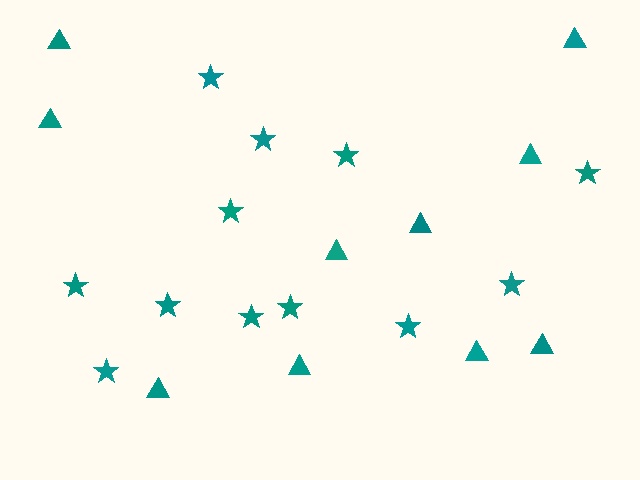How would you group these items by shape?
There are 2 groups: one group of stars (12) and one group of triangles (10).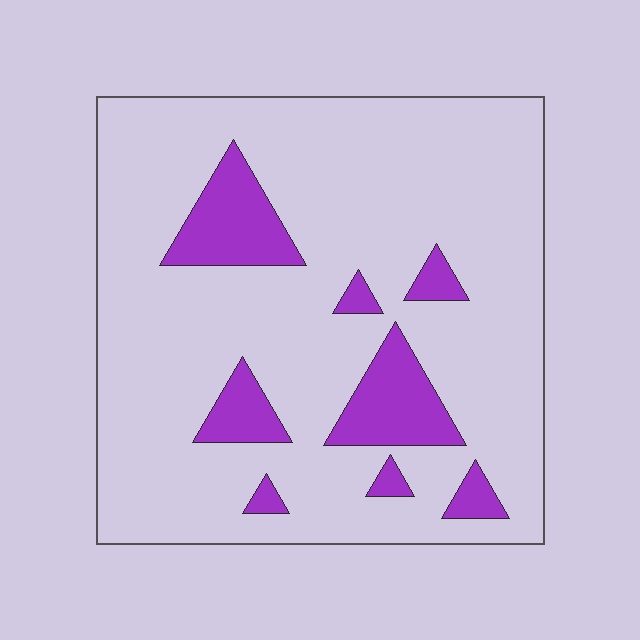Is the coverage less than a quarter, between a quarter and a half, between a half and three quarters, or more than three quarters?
Less than a quarter.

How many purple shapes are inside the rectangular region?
8.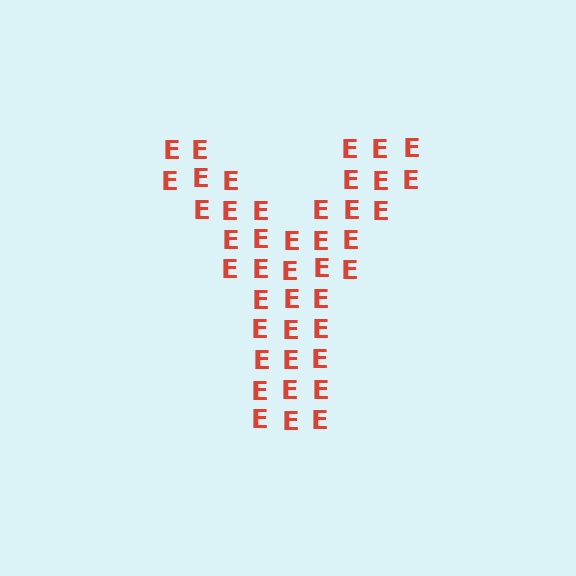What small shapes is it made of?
It is made of small letter E's.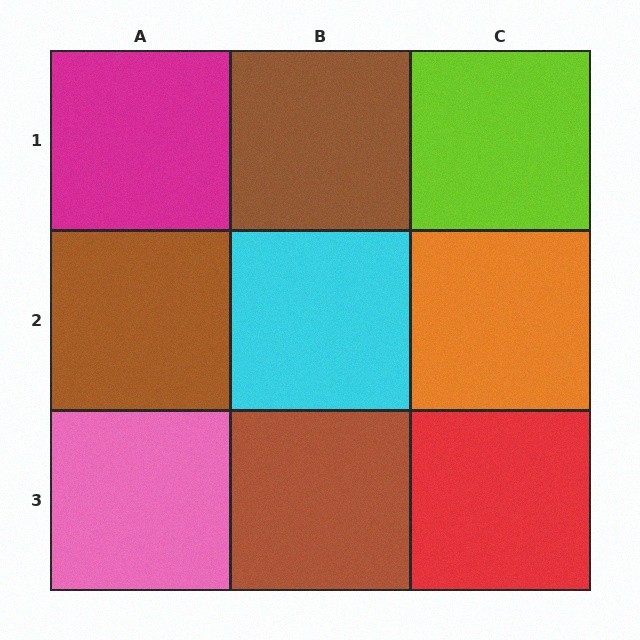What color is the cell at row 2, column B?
Cyan.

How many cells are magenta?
1 cell is magenta.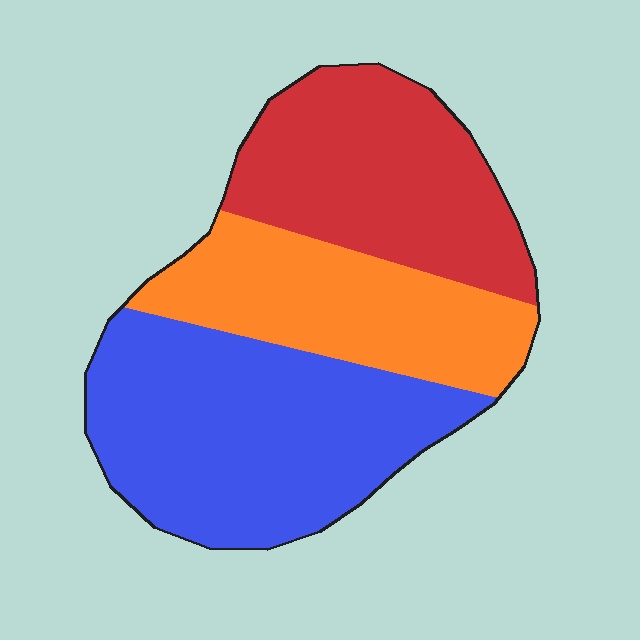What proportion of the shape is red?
Red takes up about one third (1/3) of the shape.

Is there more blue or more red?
Blue.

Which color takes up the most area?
Blue, at roughly 40%.